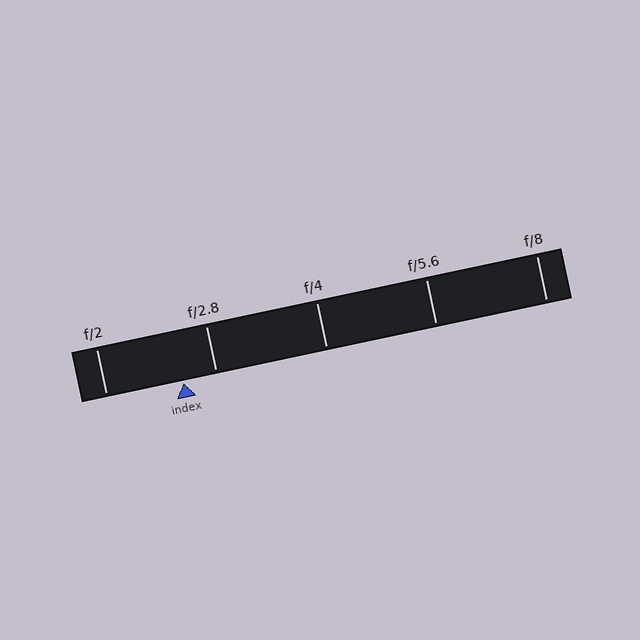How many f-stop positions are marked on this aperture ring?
There are 5 f-stop positions marked.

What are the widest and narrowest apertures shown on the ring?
The widest aperture shown is f/2 and the narrowest is f/8.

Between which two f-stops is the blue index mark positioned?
The index mark is between f/2 and f/2.8.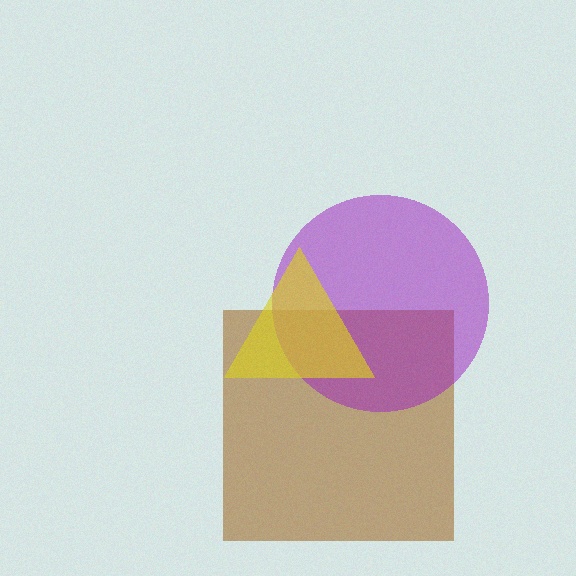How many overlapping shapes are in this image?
There are 3 overlapping shapes in the image.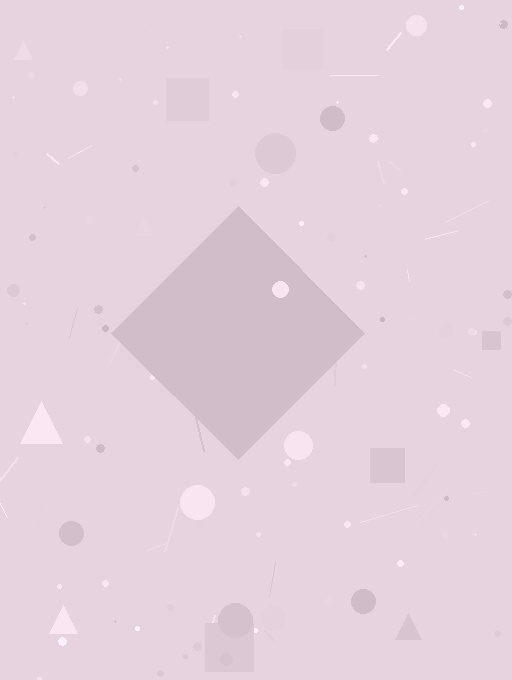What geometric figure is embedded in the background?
A diamond is embedded in the background.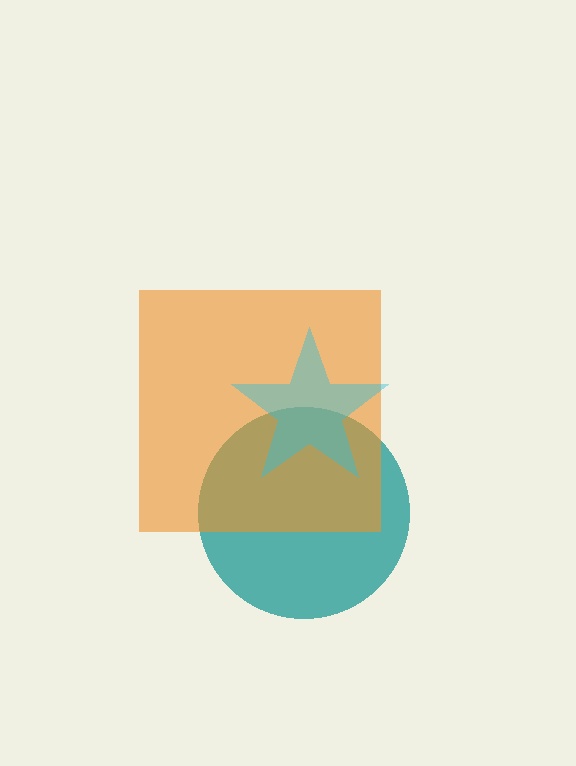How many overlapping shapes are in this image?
There are 3 overlapping shapes in the image.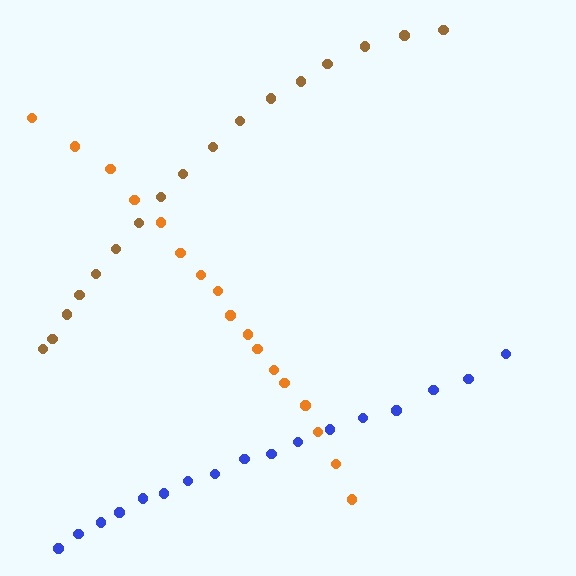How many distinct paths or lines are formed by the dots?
There are 3 distinct paths.